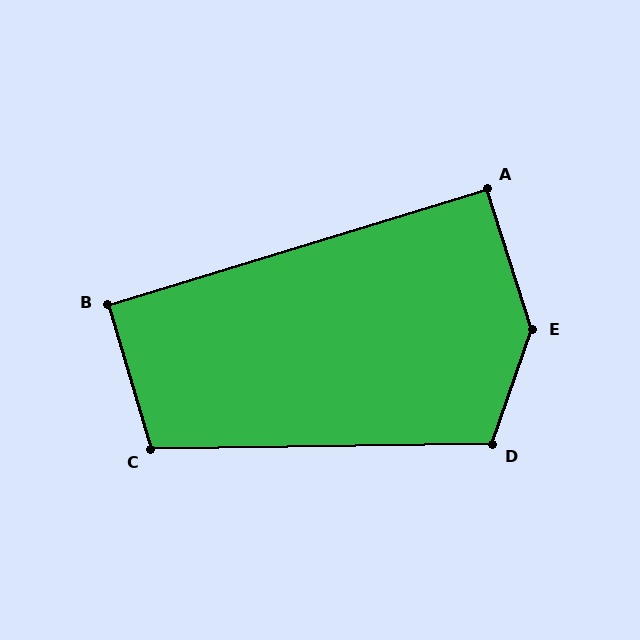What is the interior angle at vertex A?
Approximately 91 degrees (approximately right).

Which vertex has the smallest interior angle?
B, at approximately 90 degrees.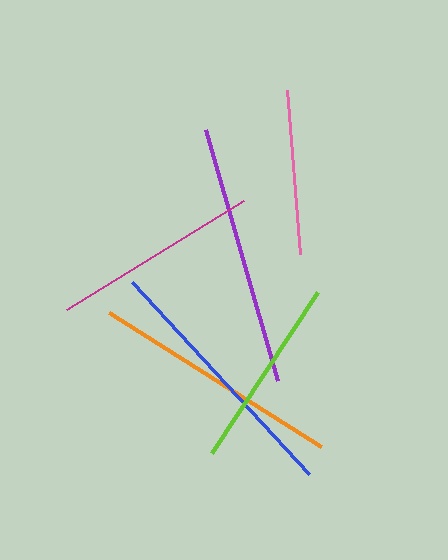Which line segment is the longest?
The blue line is the longest at approximately 262 pixels.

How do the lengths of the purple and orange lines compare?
The purple and orange lines are approximately the same length.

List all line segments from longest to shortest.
From longest to shortest: blue, purple, orange, magenta, lime, pink.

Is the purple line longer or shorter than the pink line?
The purple line is longer than the pink line.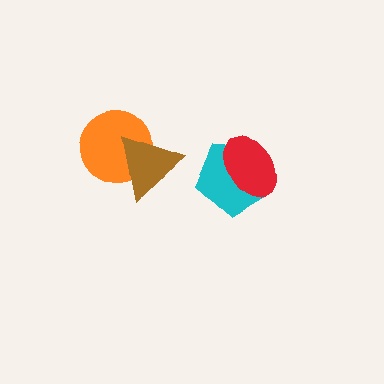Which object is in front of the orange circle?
The brown triangle is in front of the orange circle.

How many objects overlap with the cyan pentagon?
1 object overlaps with the cyan pentagon.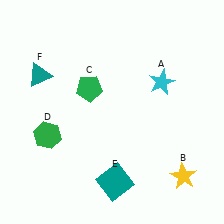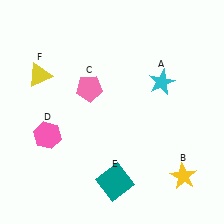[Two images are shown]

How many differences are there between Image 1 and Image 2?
There are 3 differences between the two images.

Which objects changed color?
C changed from green to pink. D changed from green to pink. F changed from teal to yellow.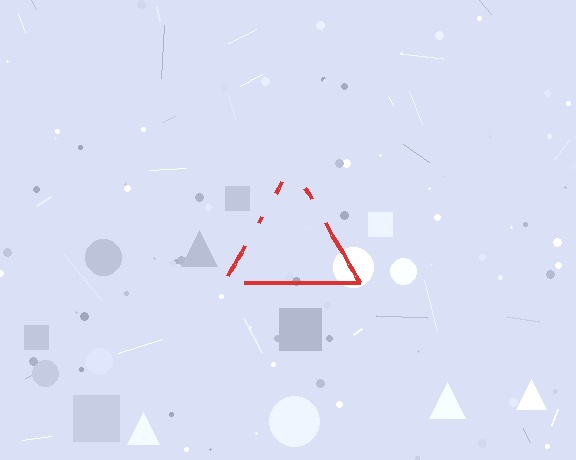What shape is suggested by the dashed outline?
The dashed outline suggests a triangle.